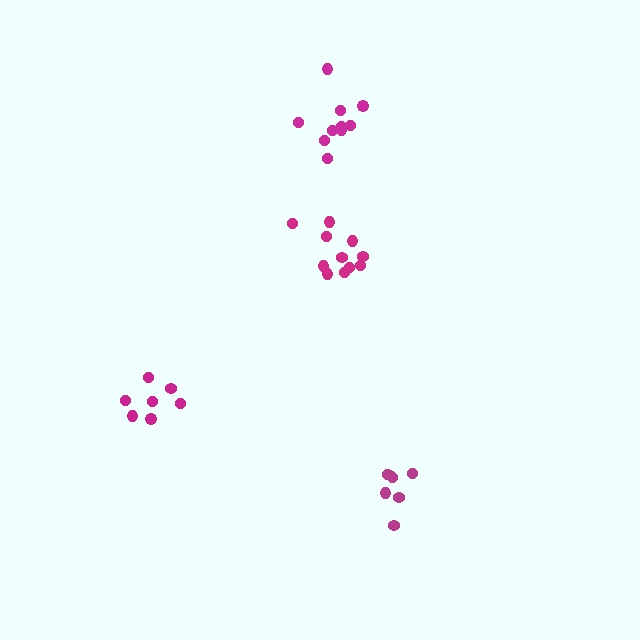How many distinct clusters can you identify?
There are 4 distinct clusters.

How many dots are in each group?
Group 1: 7 dots, Group 2: 7 dots, Group 3: 10 dots, Group 4: 11 dots (35 total).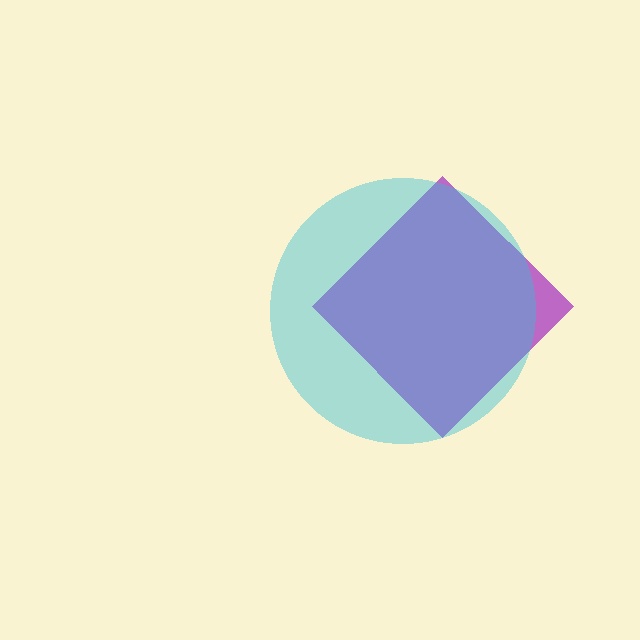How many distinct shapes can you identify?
There are 2 distinct shapes: a purple diamond, a cyan circle.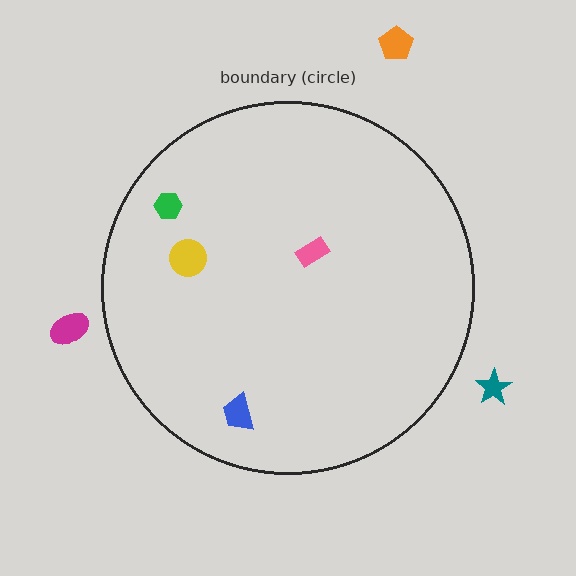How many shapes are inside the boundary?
4 inside, 3 outside.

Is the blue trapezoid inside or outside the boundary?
Inside.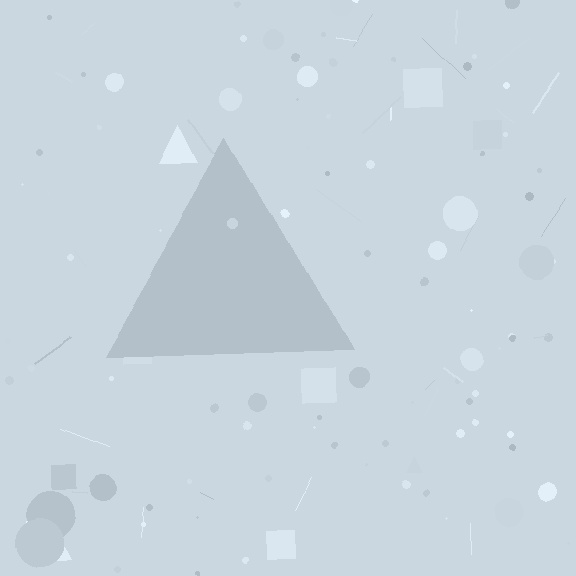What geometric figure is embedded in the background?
A triangle is embedded in the background.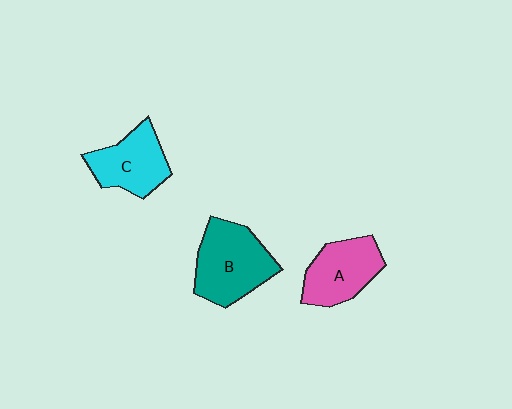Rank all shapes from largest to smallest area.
From largest to smallest: B (teal), A (pink), C (cyan).